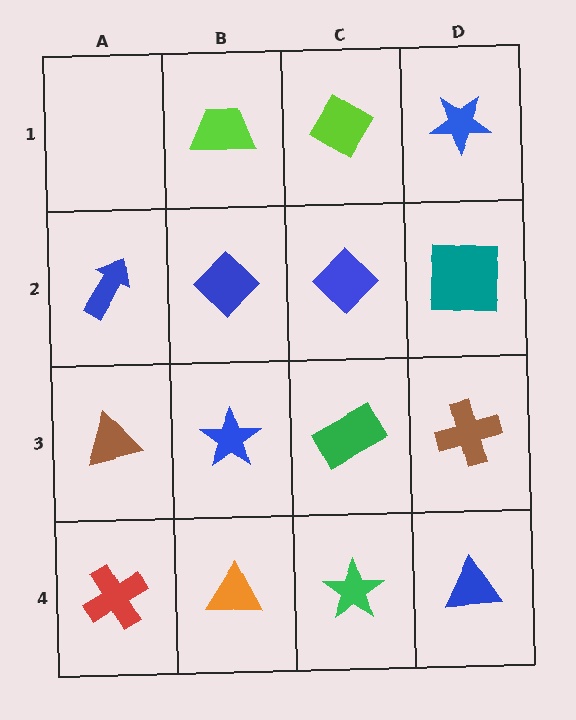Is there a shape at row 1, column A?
No, that cell is empty.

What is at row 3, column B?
A blue star.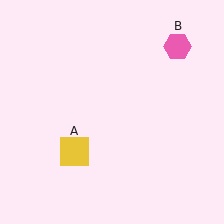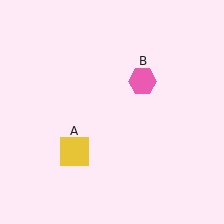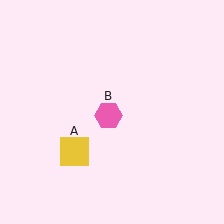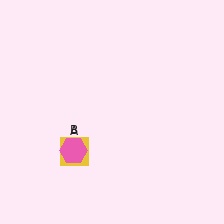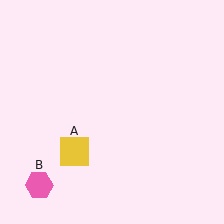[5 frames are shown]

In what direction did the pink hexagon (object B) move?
The pink hexagon (object B) moved down and to the left.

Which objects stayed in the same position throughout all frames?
Yellow square (object A) remained stationary.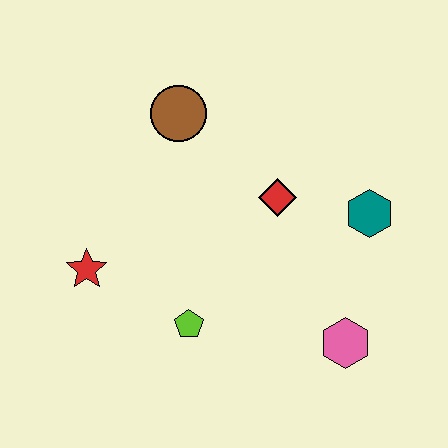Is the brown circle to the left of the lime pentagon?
Yes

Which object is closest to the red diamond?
The teal hexagon is closest to the red diamond.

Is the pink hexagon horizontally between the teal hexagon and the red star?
Yes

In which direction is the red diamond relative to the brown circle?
The red diamond is to the right of the brown circle.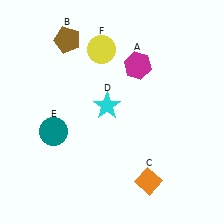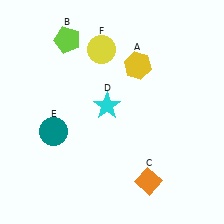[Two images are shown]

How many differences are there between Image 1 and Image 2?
There are 2 differences between the two images.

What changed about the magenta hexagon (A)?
In Image 1, A is magenta. In Image 2, it changed to yellow.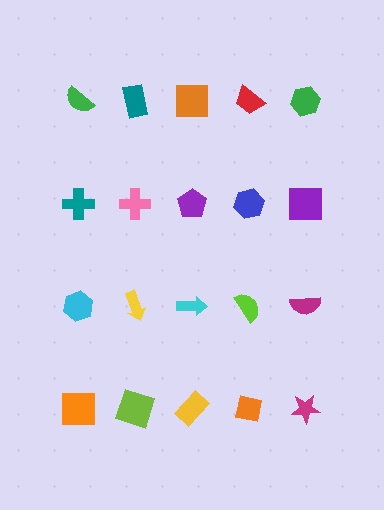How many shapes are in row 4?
5 shapes.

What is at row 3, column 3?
A cyan arrow.